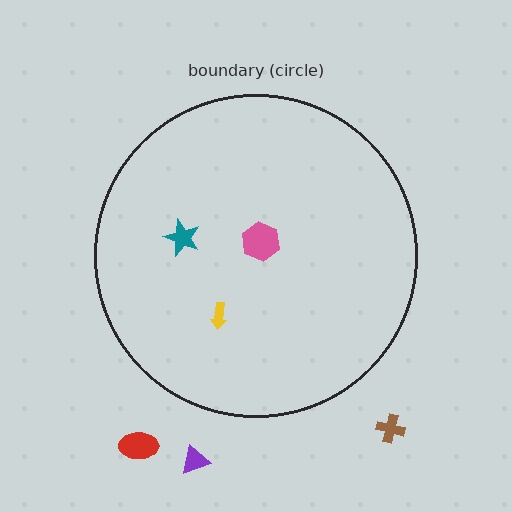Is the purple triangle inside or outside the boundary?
Outside.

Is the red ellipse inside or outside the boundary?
Outside.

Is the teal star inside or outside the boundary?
Inside.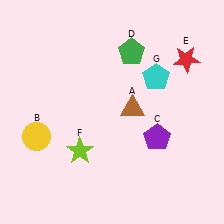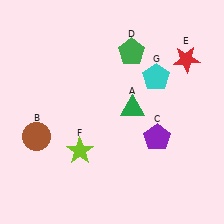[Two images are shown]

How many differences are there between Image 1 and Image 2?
There are 2 differences between the two images.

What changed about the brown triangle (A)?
In Image 1, A is brown. In Image 2, it changed to green.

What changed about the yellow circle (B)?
In Image 1, B is yellow. In Image 2, it changed to brown.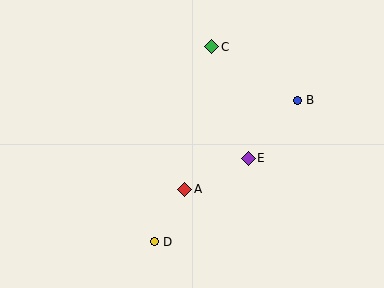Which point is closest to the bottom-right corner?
Point E is closest to the bottom-right corner.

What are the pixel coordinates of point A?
Point A is at (185, 189).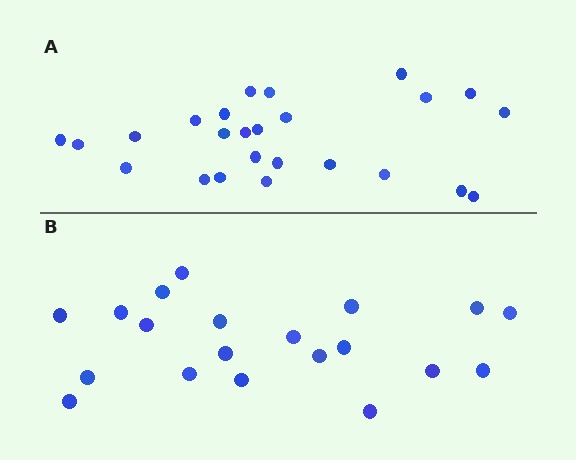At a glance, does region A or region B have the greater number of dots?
Region A (the top region) has more dots.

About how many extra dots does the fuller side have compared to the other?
Region A has about 5 more dots than region B.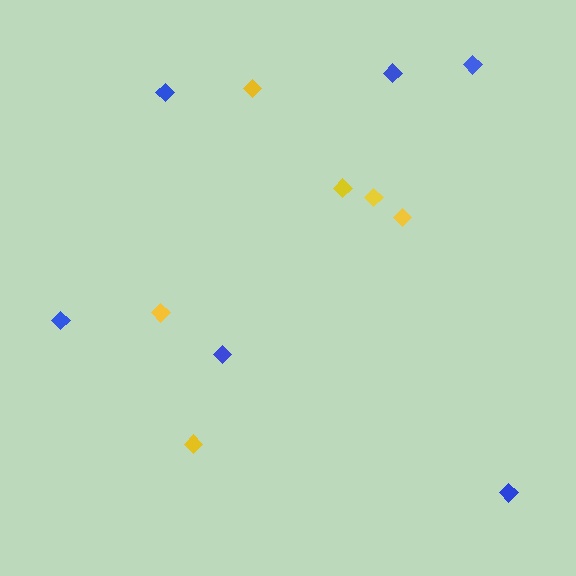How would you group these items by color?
There are 2 groups: one group of yellow diamonds (6) and one group of blue diamonds (6).